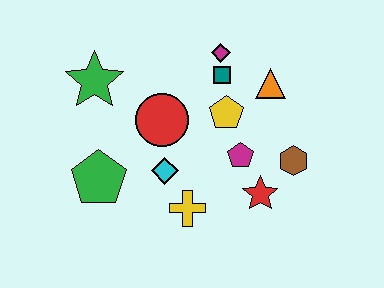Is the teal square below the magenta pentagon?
No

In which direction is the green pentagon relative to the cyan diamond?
The green pentagon is to the left of the cyan diamond.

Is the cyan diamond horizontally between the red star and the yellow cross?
No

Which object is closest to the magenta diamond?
The teal square is closest to the magenta diamond.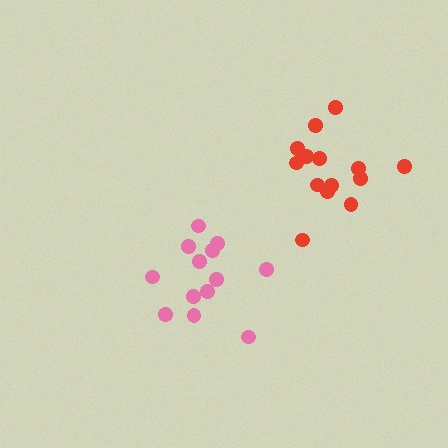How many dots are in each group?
Group 1: 13 dots, Group 2: 14 dots (27 total).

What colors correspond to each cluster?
The clusters are colored: pink, red.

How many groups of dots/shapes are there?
There are 2 groups.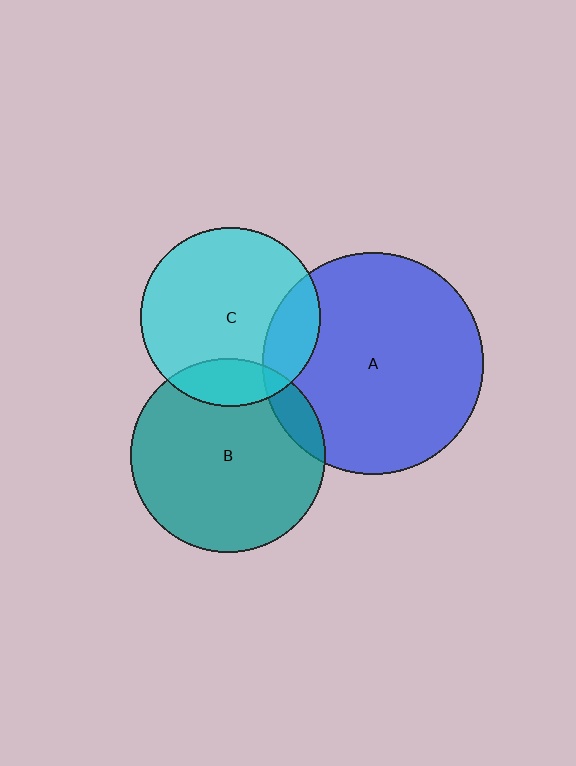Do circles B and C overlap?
Yes.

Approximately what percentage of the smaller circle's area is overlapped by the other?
Approximately 15%.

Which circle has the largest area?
Circle A (blue).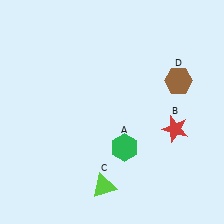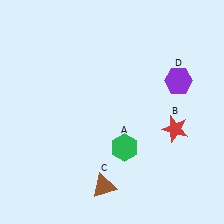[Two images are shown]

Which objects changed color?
C changed from lime to brown. D changed from brown to purple.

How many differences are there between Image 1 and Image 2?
There are 2 differences between the two images.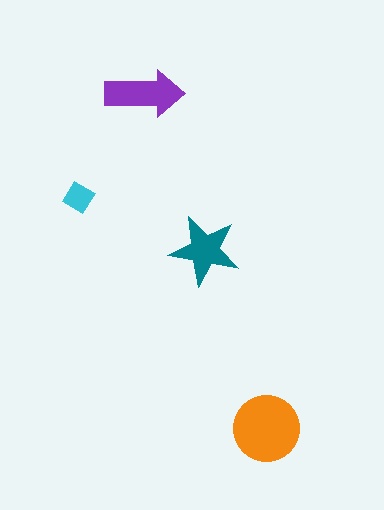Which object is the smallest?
The cyan diamond.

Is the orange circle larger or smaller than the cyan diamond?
Larger.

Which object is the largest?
The orange circle.